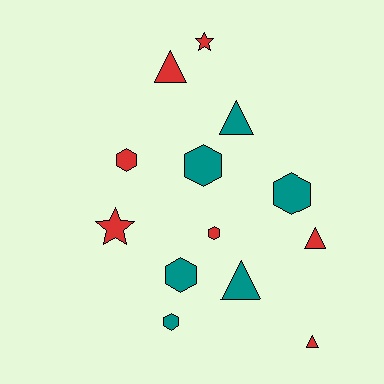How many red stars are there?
There are 2 red stars.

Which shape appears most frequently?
Hexagon, with 6 objects.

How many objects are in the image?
There are 13 objects.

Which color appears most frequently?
Red, with 7 objects.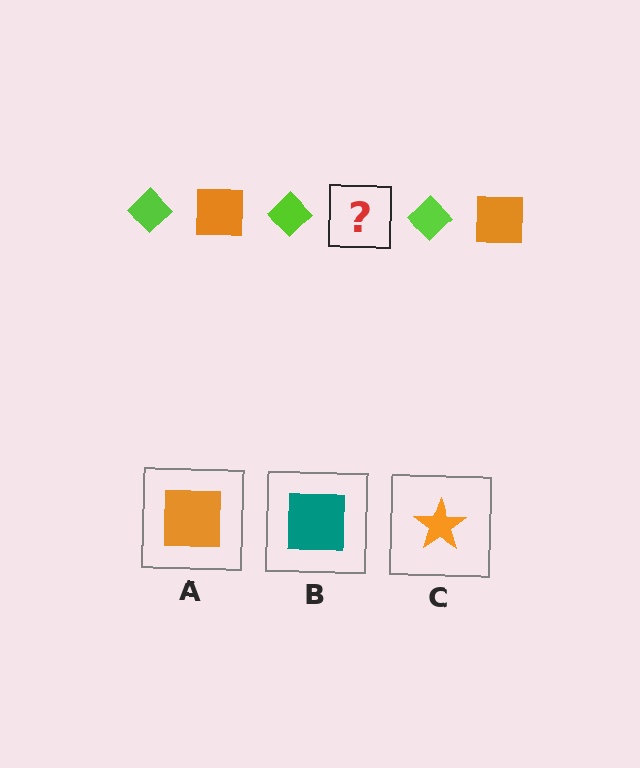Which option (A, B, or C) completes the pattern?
A.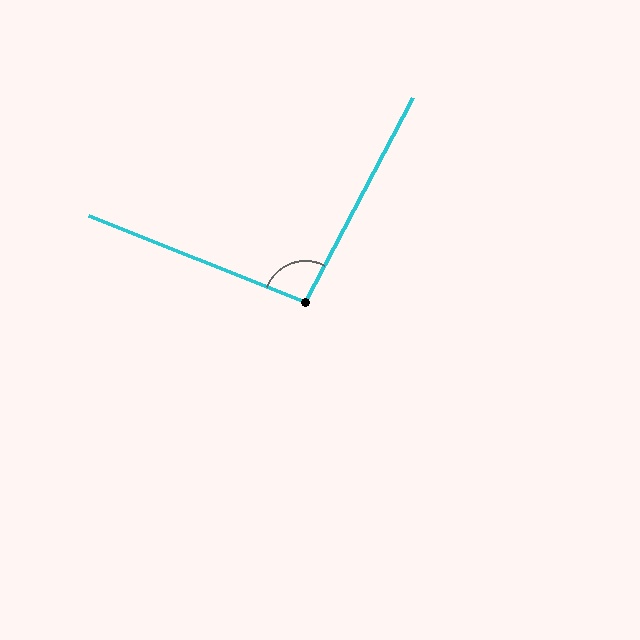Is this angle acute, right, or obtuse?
It is obtuse.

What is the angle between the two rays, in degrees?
Approximately 96 degrees.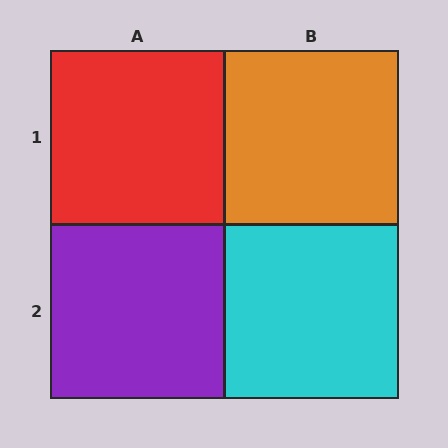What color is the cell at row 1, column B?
Orange.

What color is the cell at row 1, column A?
Red.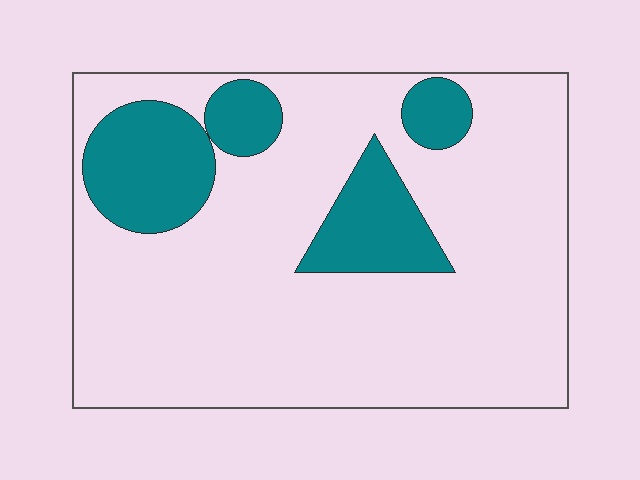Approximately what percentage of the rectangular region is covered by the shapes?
Approximately 20%.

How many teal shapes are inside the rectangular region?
4.